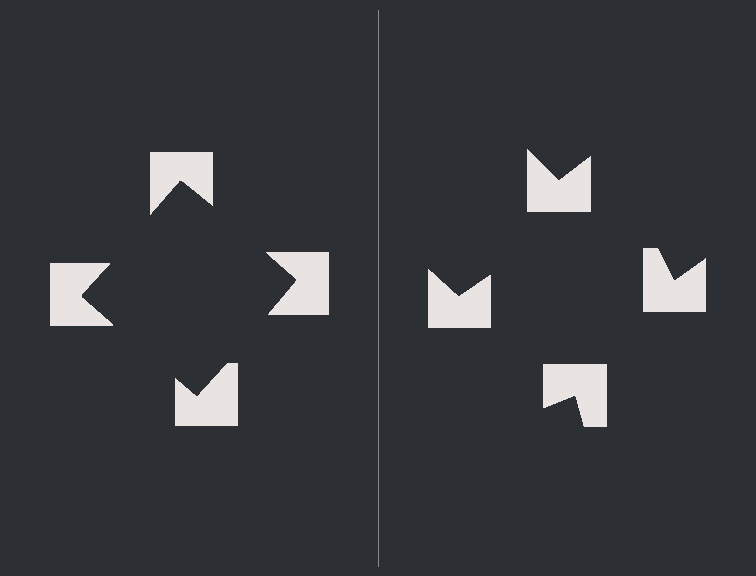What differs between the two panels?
The notched squares are positioned identically on both sides; only the wedge orientations differ. On the left they align to a square; on the right they are misaligned.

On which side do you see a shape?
An illusory square appears on the left side. On the right side the wedge cuts are rotated, so no coherent shape forms.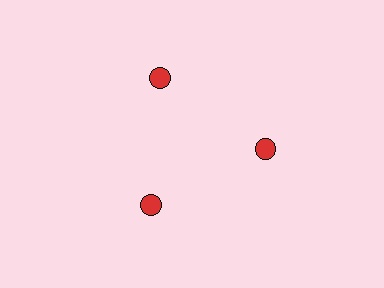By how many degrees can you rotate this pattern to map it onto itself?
The pattern maps onto itself every 120 degrees of rotation.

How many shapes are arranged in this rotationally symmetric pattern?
There are 3 shapes, arranged in 3 groups of 1.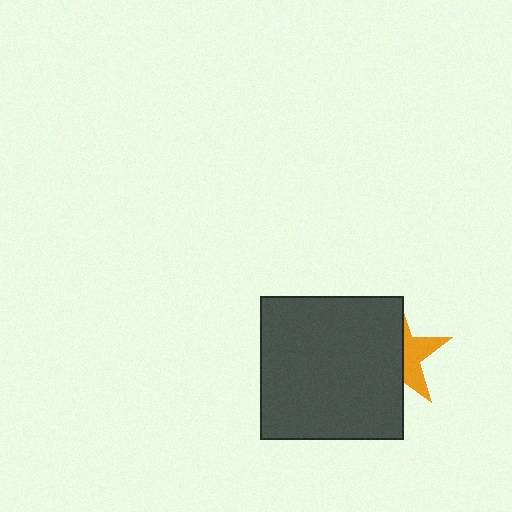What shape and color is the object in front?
The object in front is a dark gray square.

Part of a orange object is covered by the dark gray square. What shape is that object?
It is a star.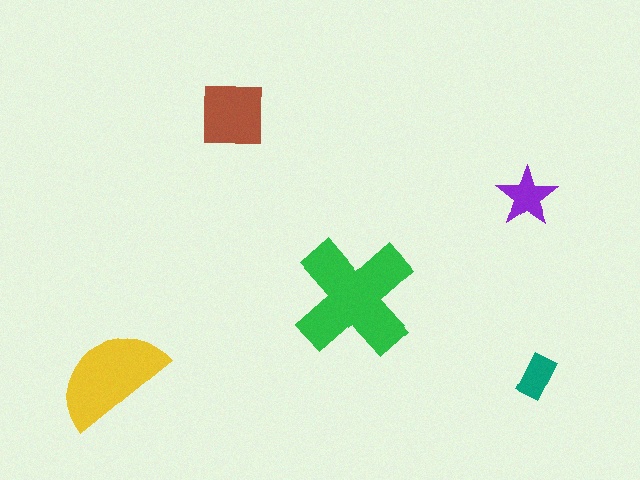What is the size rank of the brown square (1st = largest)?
3rd.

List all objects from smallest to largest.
The teal rectangle, the purple star, the brown square, the yellow semicircle, the green cross.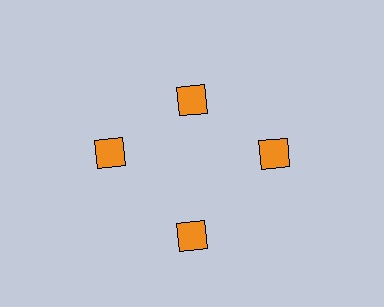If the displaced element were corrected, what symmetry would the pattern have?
It would have 4-fold rotational symmetry — the pattern would map onto itself every 90 degrees.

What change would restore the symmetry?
The symmetry would be restored by moving it outward, back onto the ring so that all 4 diamonds sit at equal angles and equal distance from the center.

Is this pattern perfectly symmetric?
No. The 4 orange diamonds are arranged in a ring, but one element near the 12 o'clock position is pulled inward toward the center, breaking the 4-fold rotational symmetry.